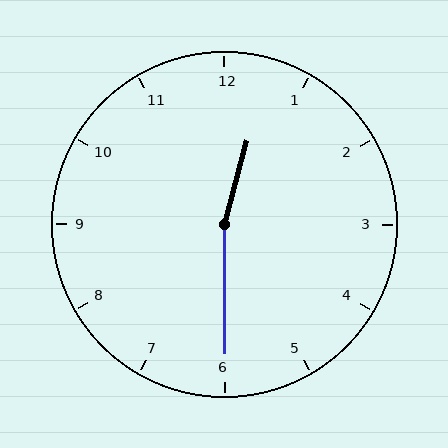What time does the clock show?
12:30.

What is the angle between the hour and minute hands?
Approximately 165 degrees.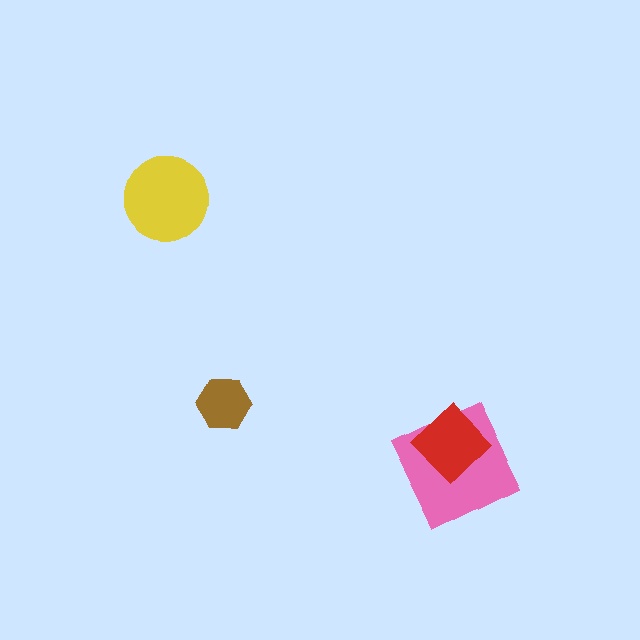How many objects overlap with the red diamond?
1 object overlaps with the red diamond.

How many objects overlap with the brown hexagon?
0 objects overlap with the brown hexagon.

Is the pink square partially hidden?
Yes, it is partially covered by another shape.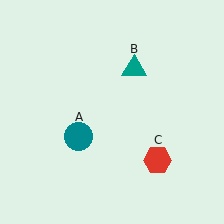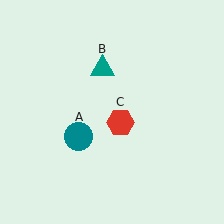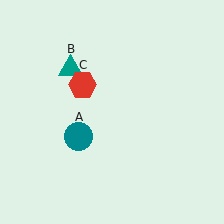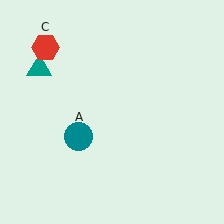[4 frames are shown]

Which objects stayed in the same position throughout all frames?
Teal circle (object A) remained stationary.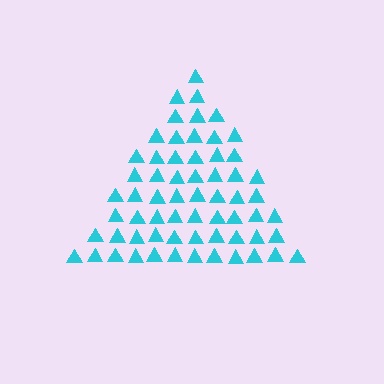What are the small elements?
The small elements are triangles.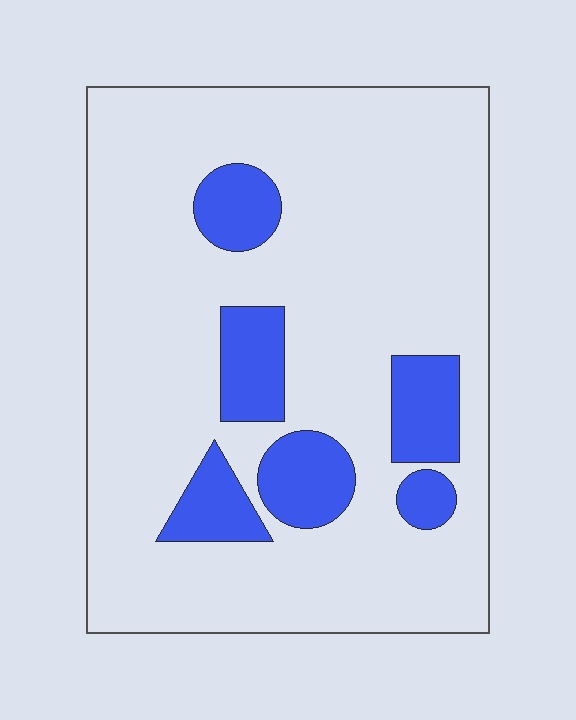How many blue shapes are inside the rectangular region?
6.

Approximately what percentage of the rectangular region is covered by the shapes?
Approximately 15%.